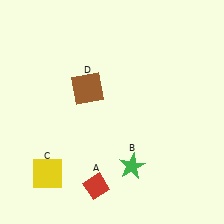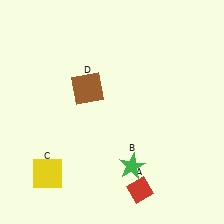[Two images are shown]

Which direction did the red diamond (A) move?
The red diamond (A) moved right.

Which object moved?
The red diamond (A) moved right.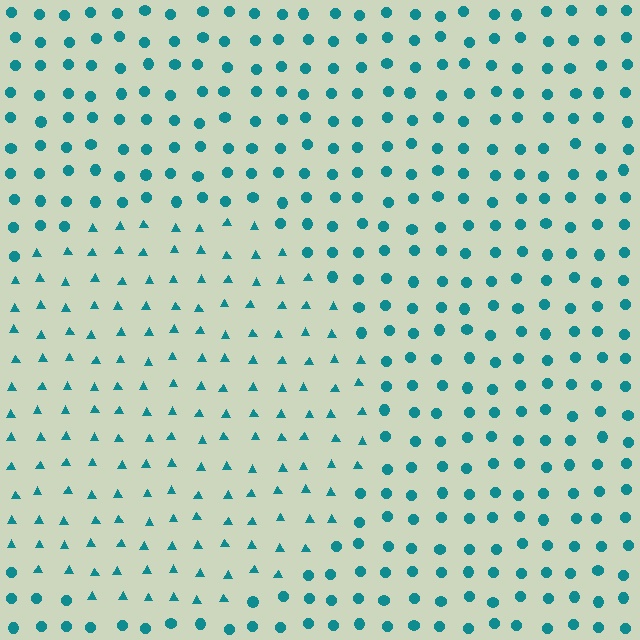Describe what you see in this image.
The image is filled with small teal elements arranged in a uniform grid. A circle-shaped region contains triangles, while the surrounding area contains circles. The boundary is defined purely by the change in element shape.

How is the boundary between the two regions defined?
The boundary is defined by a change in element shape: triangles inside vs. circles outside. All elements share the same color and spacing.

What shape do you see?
I see a circle.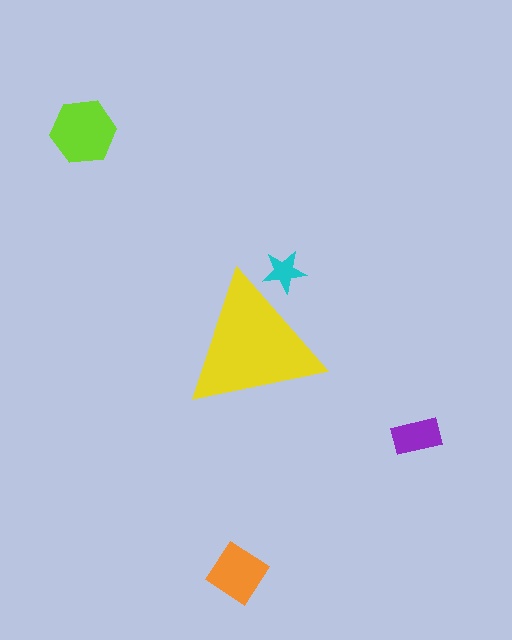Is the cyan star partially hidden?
Yes, the cyan star is partially hidden behind the yellow triangle.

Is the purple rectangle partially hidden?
No, the purple rectangle is fully visible.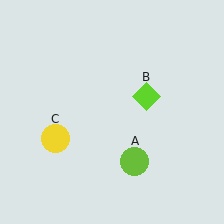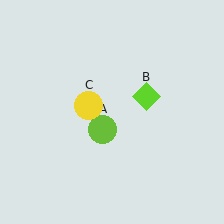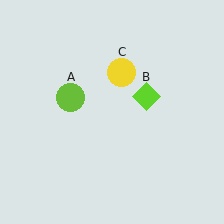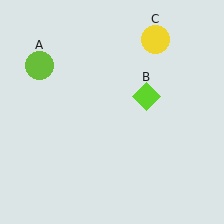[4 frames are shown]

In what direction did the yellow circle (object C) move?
The yellow circle (object C) moved up and to the right.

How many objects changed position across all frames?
2 objects changed position: lime circle (object A), yellow circle (object C).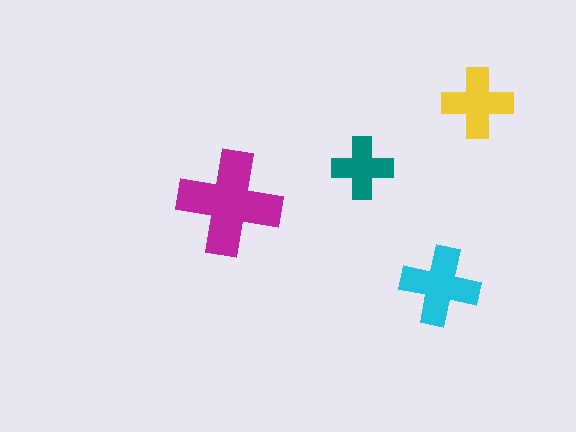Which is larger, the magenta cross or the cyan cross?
The magenta one.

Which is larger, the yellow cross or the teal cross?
The yellow one.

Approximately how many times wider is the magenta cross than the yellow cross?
About 1.5 times wider.